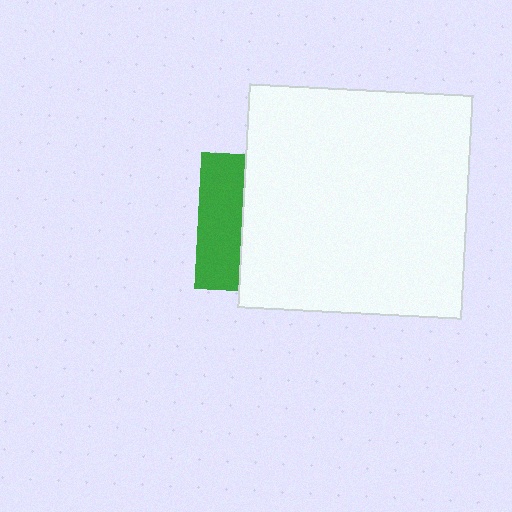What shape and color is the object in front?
The object in front is a white square.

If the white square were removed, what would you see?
You would see the complete green square.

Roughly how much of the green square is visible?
A small part of it is visible (roughly 32%).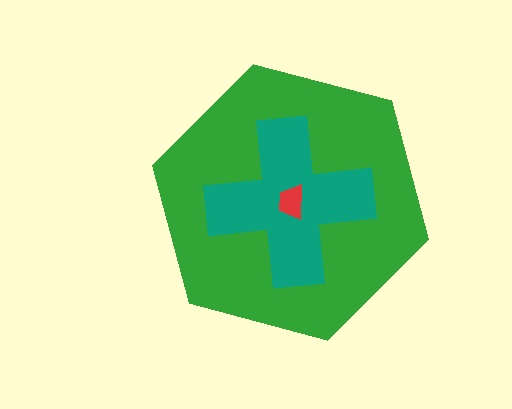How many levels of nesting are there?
3.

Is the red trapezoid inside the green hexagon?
Yes.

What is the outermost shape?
The green hexagon.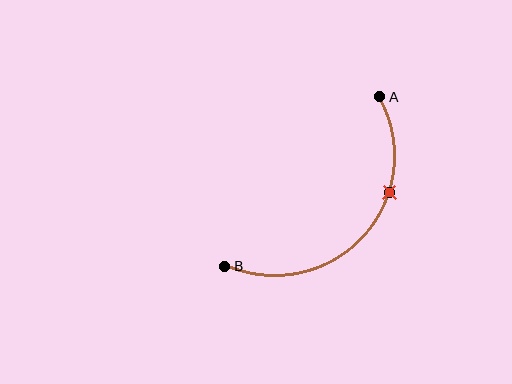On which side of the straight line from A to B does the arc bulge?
The arc bulges below and to the right of the straight line connecting A and B.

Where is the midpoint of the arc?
The arc midpoint is the point on the curve farthest from the straight line joining A and B. It sits below and to the right of that line.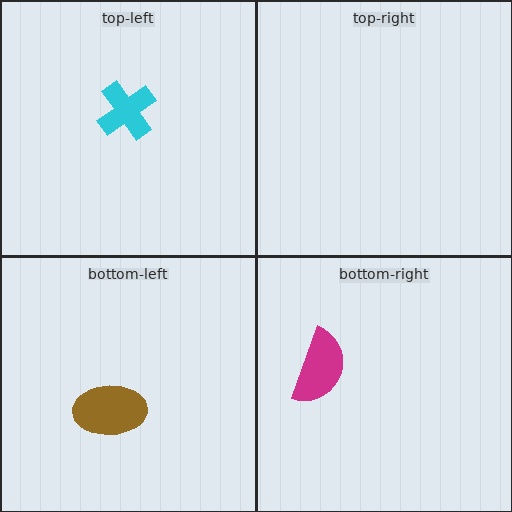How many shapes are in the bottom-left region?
1.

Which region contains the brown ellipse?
The bottom-left region.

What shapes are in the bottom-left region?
The brown ellipse.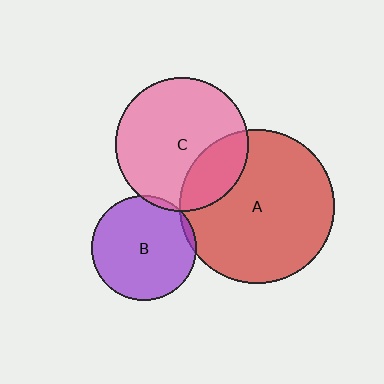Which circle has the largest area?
Circle A (red).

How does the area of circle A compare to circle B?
Approximately 2.2 times.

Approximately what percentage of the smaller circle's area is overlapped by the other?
Approximately 5%.